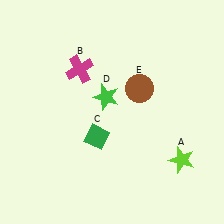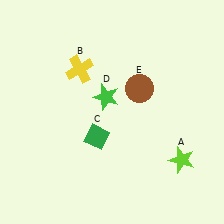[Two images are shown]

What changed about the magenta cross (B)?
In Image 1, B is magenta. In Image 2, it changed to yellow.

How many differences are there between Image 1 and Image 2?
There is 1 difference between the two images.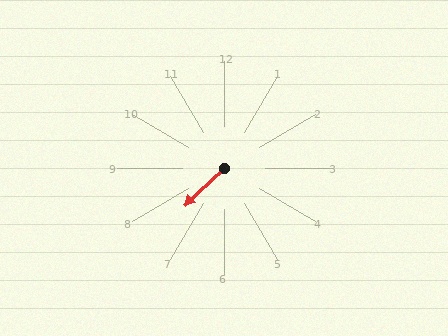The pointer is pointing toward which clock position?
Roughly 8 o'clock.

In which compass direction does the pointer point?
Southwest.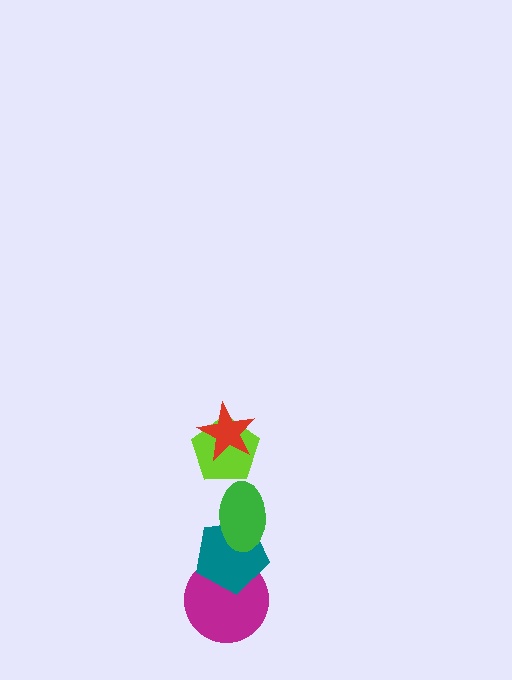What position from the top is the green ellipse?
The green ellipse is 3rd from the top.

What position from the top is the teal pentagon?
The teal pentagon is 4th from the top.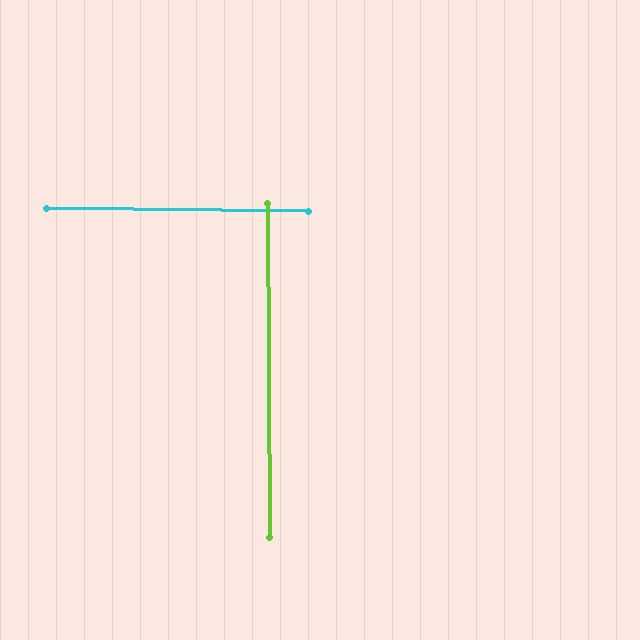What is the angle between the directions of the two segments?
Approximately 89 degrees.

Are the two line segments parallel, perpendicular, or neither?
Perpendicular — they meet at approximately 89°.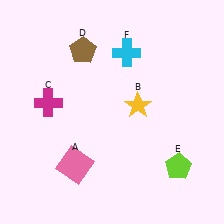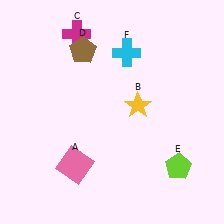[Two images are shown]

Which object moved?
The magenta cross (C) moved up.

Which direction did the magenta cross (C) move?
The magenta cross (C) moved up.